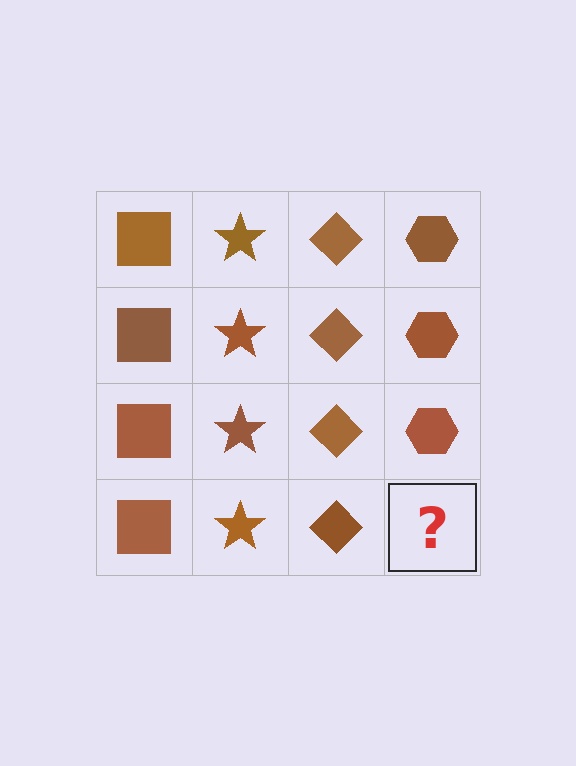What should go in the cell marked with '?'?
The missing cell should contain a brown hexagon.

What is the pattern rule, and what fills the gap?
The rule is that each column has a consistent shape. The gap should be filled with a brown hexagon.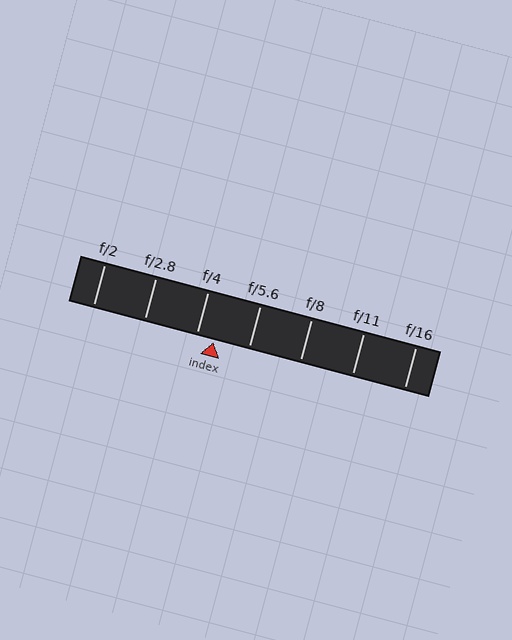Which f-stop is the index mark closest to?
The index mark is closest to f/4.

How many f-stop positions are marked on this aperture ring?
There are 7 f-stop positions marked.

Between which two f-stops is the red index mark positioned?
The index mark is between f/4 and f/5.6.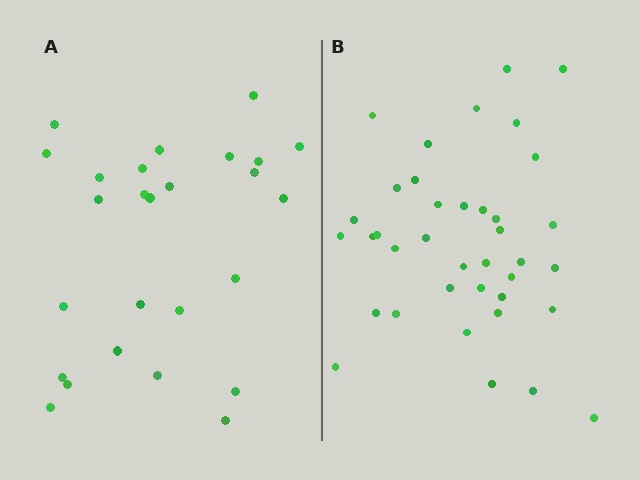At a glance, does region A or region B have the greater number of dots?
Region B (the right region) has more dots.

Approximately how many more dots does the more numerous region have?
Region B has roughly 12 or so more dots than region A.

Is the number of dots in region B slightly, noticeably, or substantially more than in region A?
Region B has substantially more. The ratio is roughly 1.5 to 1.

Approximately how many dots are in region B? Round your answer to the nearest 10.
About 40 dots. (The exact count is 38, which rounds to 40.)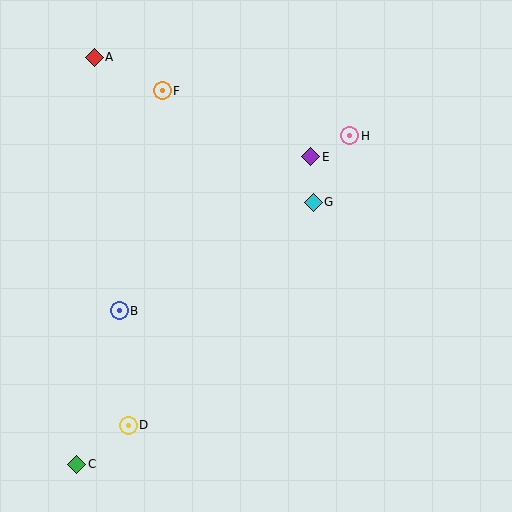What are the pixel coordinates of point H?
Point H is at (350, 136).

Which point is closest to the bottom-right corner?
Point G is closest to the bottom-right corner.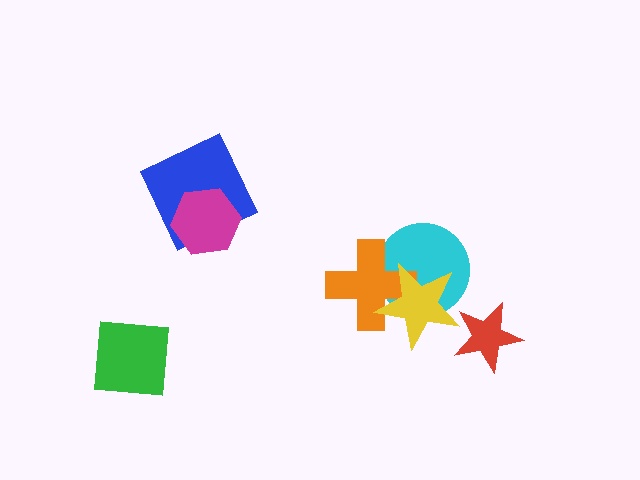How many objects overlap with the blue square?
1 object overlaps with the blue square.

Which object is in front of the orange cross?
The yellow star is in front of the orange cross.